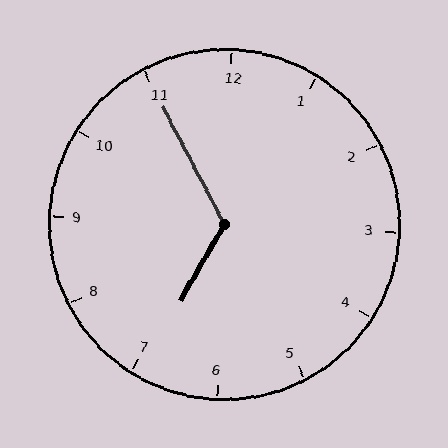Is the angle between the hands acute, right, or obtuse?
It is obtuse.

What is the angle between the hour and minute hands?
Approximately 122 degrees.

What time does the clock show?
6:55.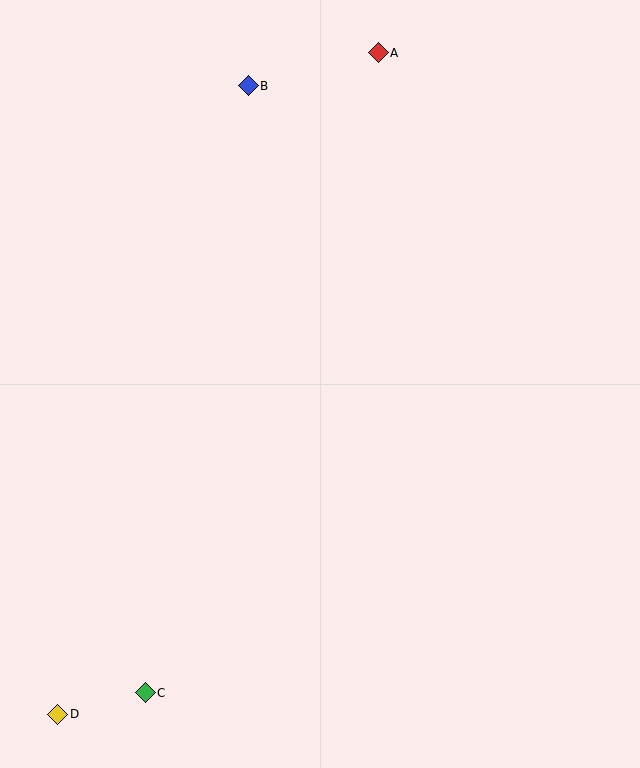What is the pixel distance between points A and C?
The distance between A and C is 681 pixels.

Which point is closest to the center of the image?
Point B at (248, 86) is closest to the center.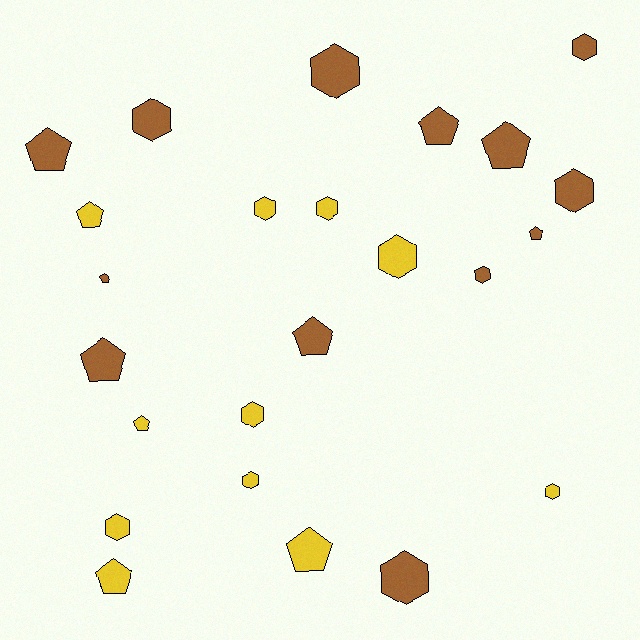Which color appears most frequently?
Brown, with 13 objects.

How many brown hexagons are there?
There are 6 brown hexagons.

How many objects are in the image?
There are 24 objects.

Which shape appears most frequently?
Hexagon, with 13 objects.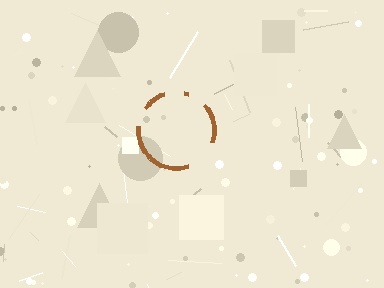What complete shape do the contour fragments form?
The contour fragments form a circle.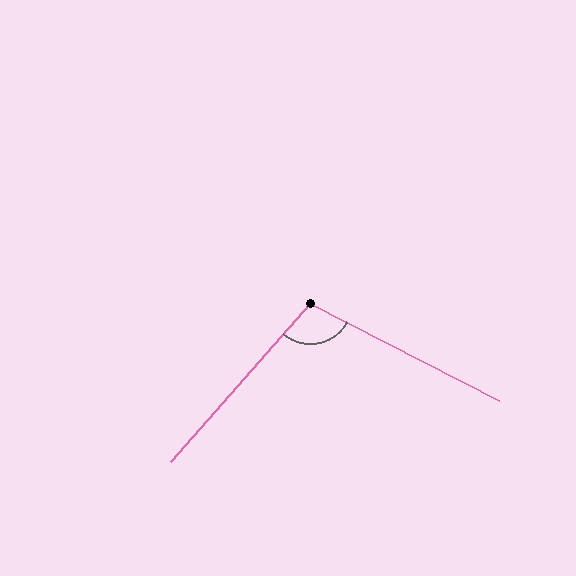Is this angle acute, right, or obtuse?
It is obtuse.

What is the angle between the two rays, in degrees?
Approximately 104 degrees.